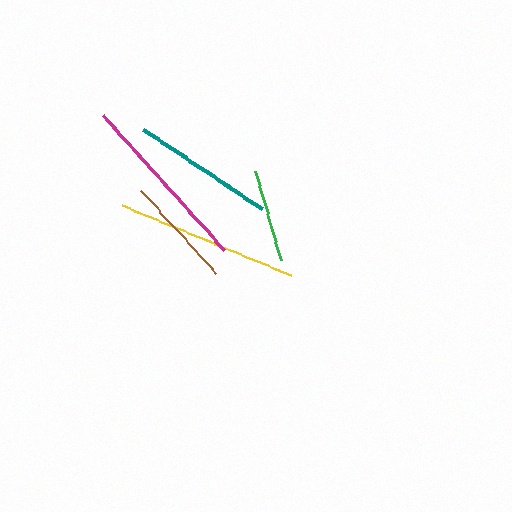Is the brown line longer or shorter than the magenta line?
The magenta line is longer than the brown line.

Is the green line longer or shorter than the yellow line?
The yellow line is longer than the green line.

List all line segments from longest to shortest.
From longest to shortest: yellow, magenta, teal, brown, green.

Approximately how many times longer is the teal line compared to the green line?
The teal line is approximately 1.5 times the length of the green line.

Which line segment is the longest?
The yellow line is the longest at approximately 184 pixels.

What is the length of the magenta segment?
The magenta segment is approximately 182 pixels long.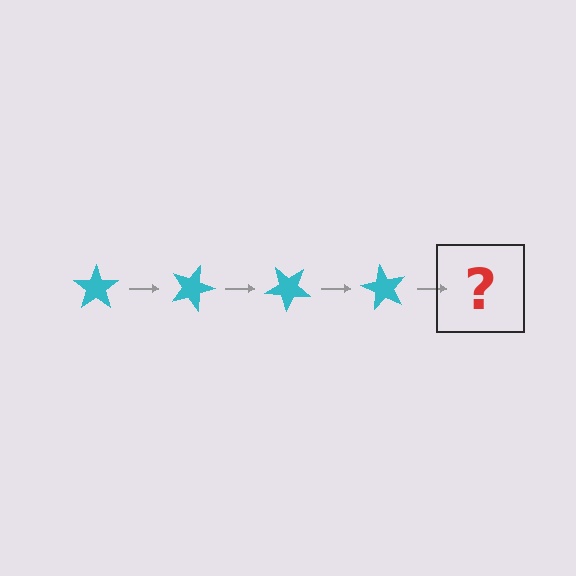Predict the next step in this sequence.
The next step is a cyan star rotated 80 degrees.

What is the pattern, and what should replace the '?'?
The pattern is that the star rotates 20 degrees each step. The '?' should be a cyan star rotated 80 degrees.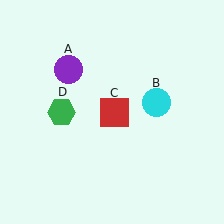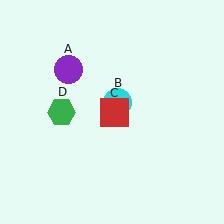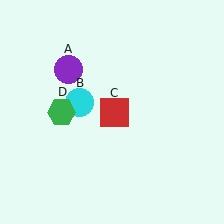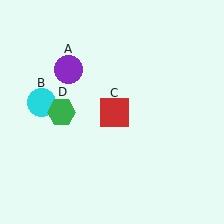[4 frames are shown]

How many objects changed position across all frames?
1 object changed position: cyan circle (object B).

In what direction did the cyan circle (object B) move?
The cyan circle (object B) moved left.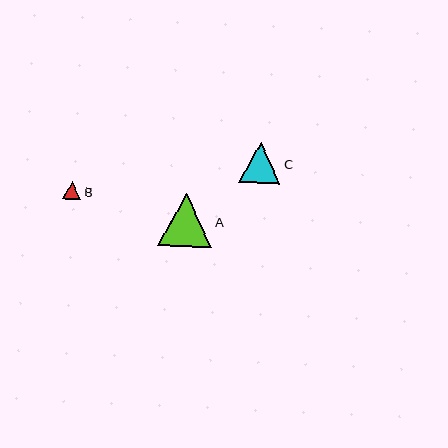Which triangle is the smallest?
Triangle B is the smallest with a size of approximately 18 pixels.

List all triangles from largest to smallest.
From largest to smallest: A, C, B.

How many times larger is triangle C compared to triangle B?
Triangle C is approximately 2.3 times the size of triangle B.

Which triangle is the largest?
Triangle A is the largest with a size of approximately 53 pixels.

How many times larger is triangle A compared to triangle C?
Triangle A is approximately 1.3 times the size of triangle C.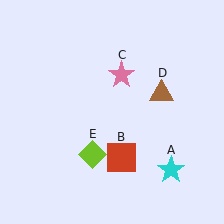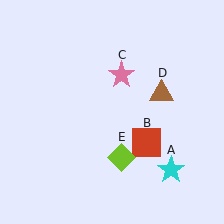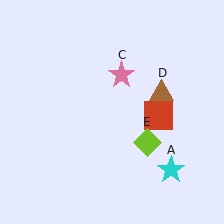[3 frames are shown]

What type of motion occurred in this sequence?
The red square (object B), lime diamond (object E) rotated counterclockwise around the center of the scene.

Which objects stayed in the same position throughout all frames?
Cyan star (object A) and pink star (object C) and brown triangle (object D) remained stationary.